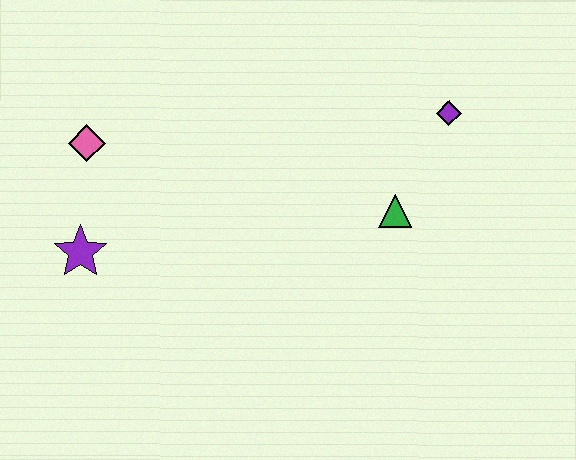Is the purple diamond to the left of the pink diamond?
No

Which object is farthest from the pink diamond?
The purple diamond is farthest from the pink diamond.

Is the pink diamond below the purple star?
No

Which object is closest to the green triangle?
The purple diamond is closest to the green triangle.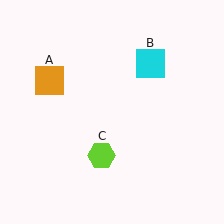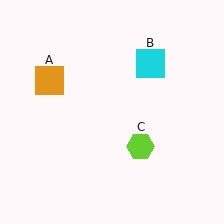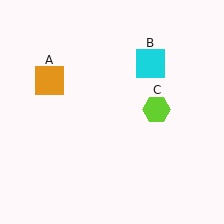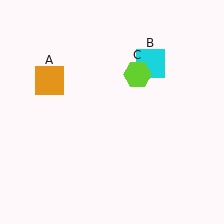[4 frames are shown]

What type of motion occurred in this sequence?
The lime hexagon (object C) rotated counterclockwise around the center of the scene.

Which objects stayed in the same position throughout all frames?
Orange square (object A) and cyan square (object B) remained stationary.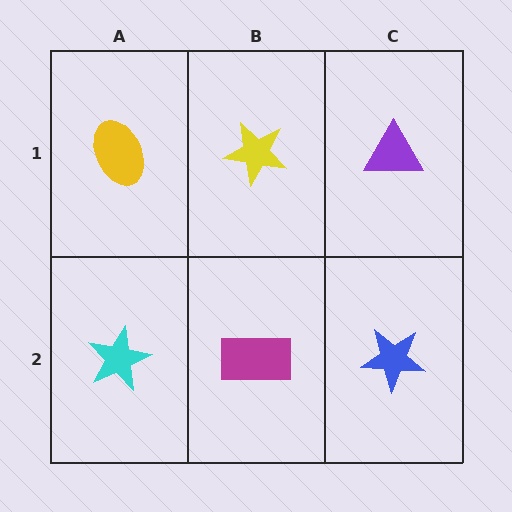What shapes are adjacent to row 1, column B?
A magenta rectangle (row 2, column B), a yellow ellipse (row 1, column A), a purple triangle (row 1, column C).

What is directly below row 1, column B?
A magenta rectangle.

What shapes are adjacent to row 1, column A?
A cyan star (row 2, column A), a yellow star (row 1, column B).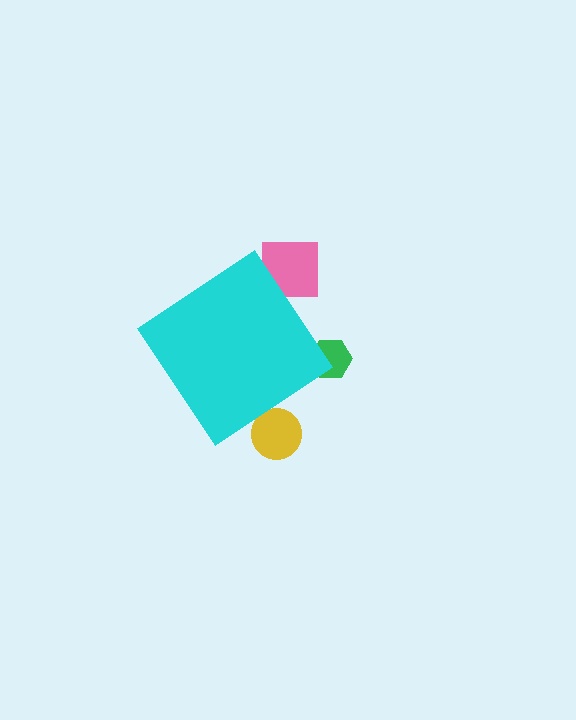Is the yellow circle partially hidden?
Yes, the yellow circle is partially hidden behind the cyan diamond.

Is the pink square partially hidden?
Yes, the pink square is partially hidden behind the cyan diamond.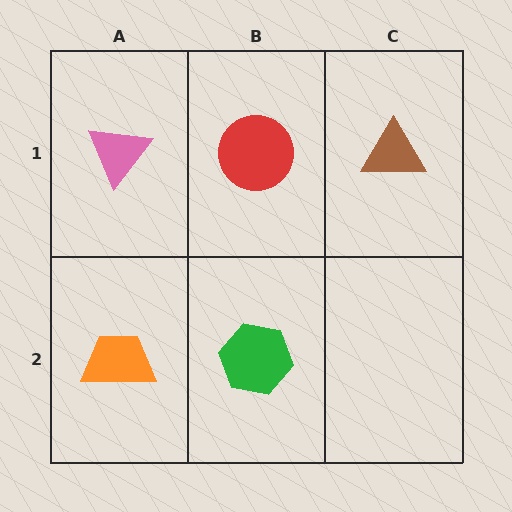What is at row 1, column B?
A red circle.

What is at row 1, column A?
A pink triangle.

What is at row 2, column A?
An orange trapezoid.